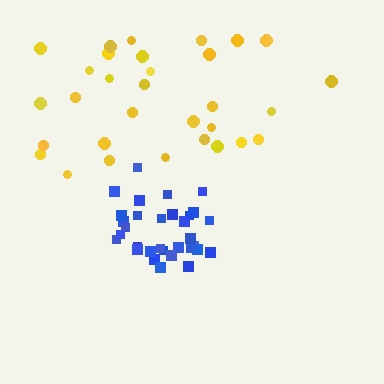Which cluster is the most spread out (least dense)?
Yellow.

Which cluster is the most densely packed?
Blue.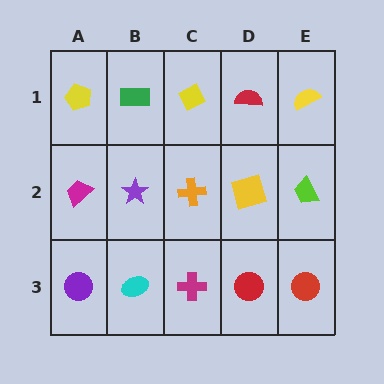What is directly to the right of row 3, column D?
A red circle.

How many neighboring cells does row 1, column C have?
3.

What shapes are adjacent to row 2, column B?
A green rectangle (row 1, column B), a cyan ellipse (row 3, column B), a magenta trapezoid (row 2, column A), an orange cross (row 2, column C).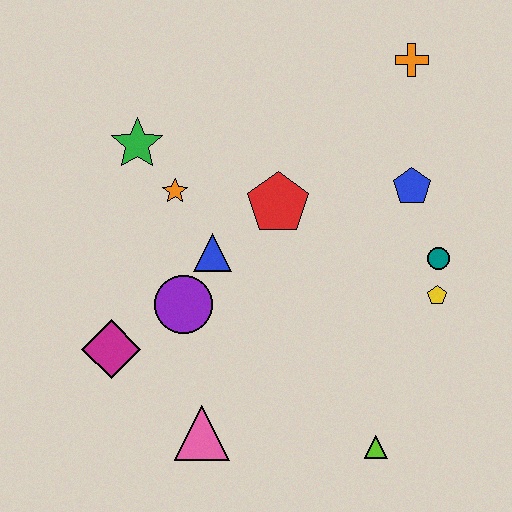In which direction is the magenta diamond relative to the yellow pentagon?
The magenta diamond is to the left of the yellow pentagon.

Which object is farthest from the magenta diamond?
The orange cross is farthest from the magenta diamond.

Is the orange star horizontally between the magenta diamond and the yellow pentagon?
Yes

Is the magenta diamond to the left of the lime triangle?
Yes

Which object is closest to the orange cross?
The blue pentagon is closest to the orange cross.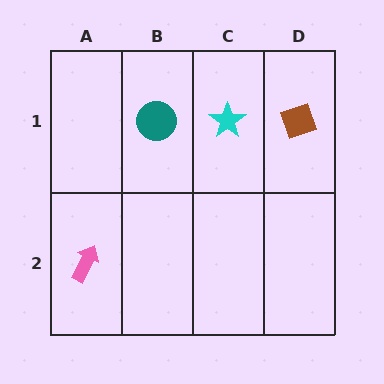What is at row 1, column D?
A brown diamond.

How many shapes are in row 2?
1 shape.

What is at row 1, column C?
A cyan star.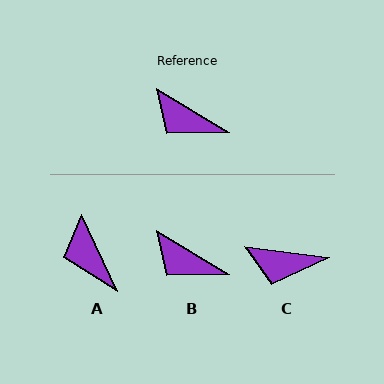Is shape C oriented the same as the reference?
No, it is off by about 23 degrees.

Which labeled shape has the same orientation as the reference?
B.